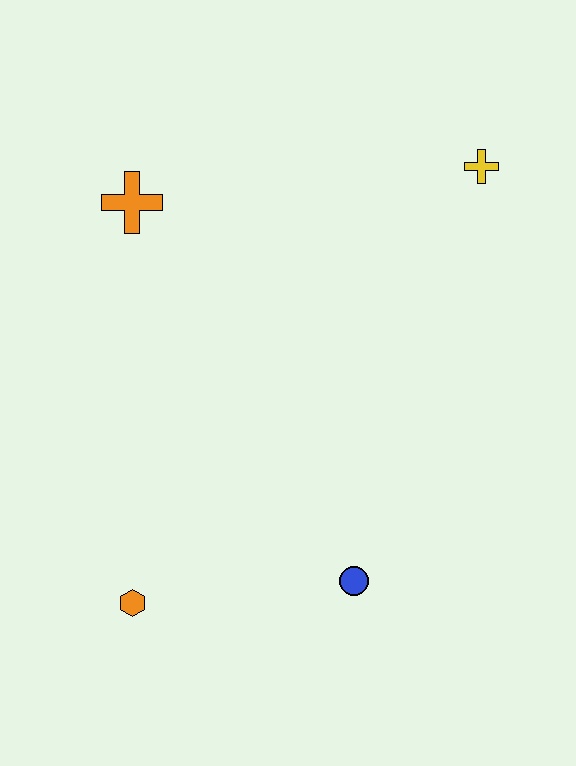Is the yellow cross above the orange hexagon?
Yes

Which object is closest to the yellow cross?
The orange cross is closest to the yellow cross.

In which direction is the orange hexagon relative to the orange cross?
The orange hexagon is below the orange cross.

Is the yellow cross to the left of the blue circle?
No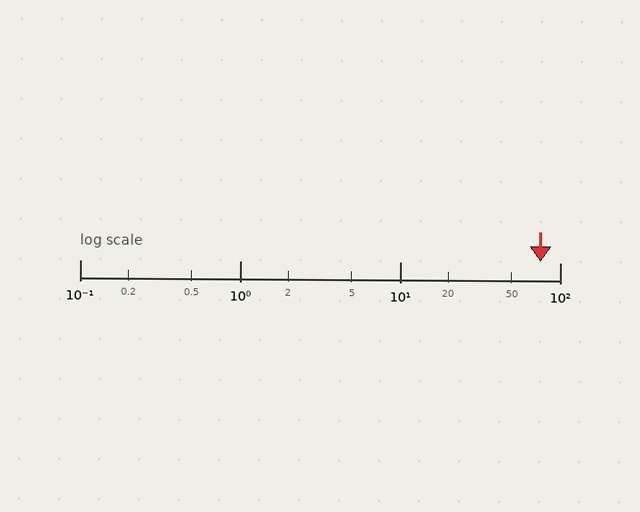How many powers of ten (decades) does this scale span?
The scale spans 3 decades, from 0.1 to 100.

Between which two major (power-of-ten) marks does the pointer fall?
The pointer is between 10 and 100.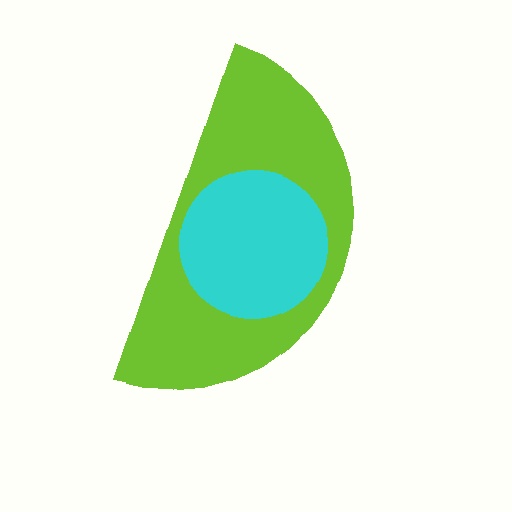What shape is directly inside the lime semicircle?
The cyan circle.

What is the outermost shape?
The lime semicircle.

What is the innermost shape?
The cyan circle.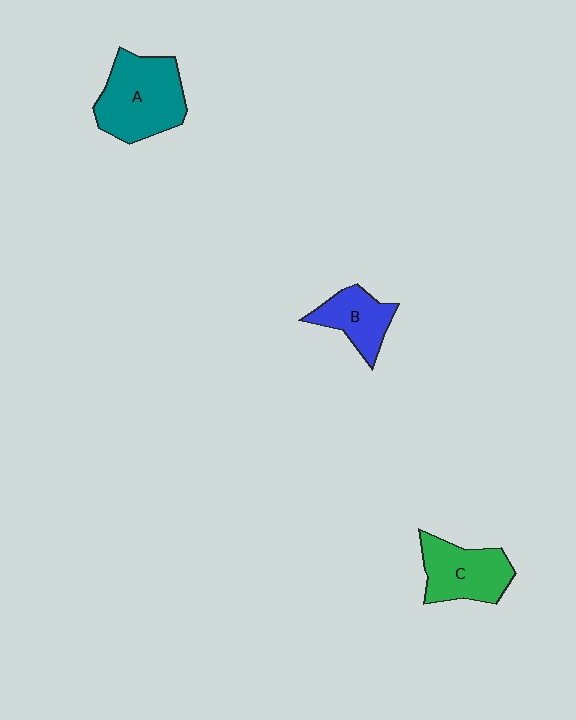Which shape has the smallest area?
Shape B (blue).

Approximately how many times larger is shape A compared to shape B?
Approximately 1.7 times.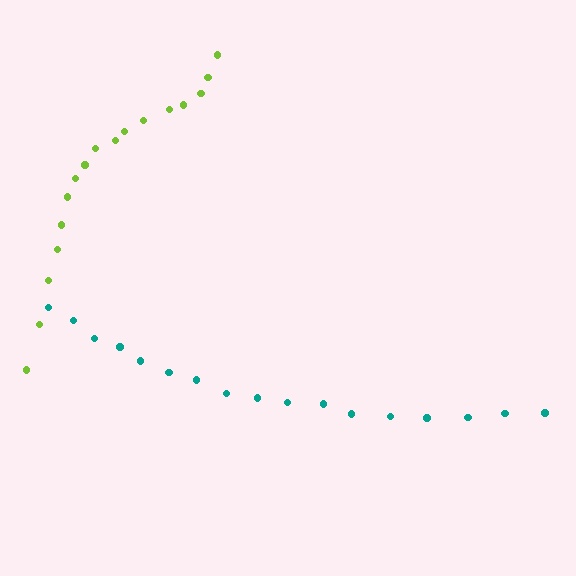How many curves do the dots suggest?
There are 2 distinct paths.